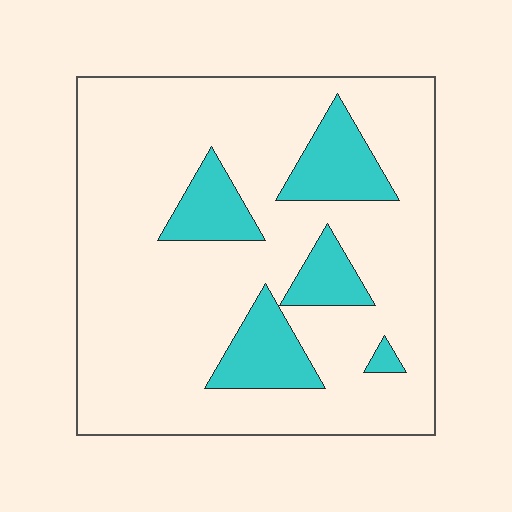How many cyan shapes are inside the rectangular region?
5.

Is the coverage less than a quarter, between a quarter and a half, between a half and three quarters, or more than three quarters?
Less than a quarter.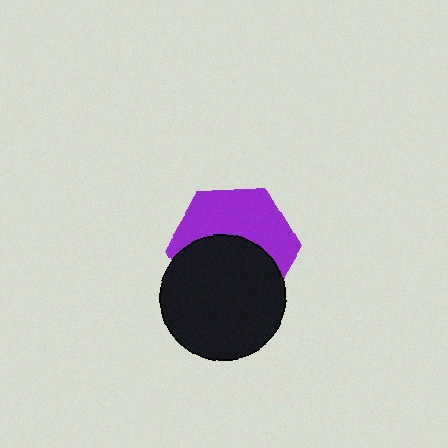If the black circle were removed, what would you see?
You would see the complete purple hexagon.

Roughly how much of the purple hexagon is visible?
About half of it is visible (roughly 49%).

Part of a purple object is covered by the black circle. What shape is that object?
It is a hexagon.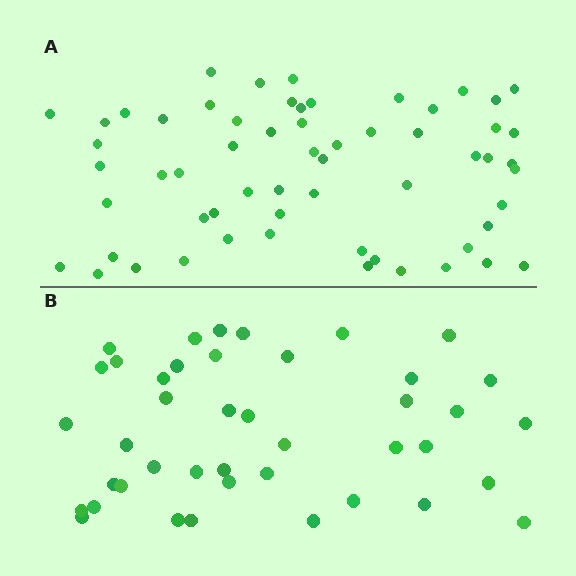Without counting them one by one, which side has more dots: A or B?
Region A (the top region) has more dots.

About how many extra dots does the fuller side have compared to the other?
Region A has approximately 20 more dots than region B.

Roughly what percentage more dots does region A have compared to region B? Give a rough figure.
About 45% more.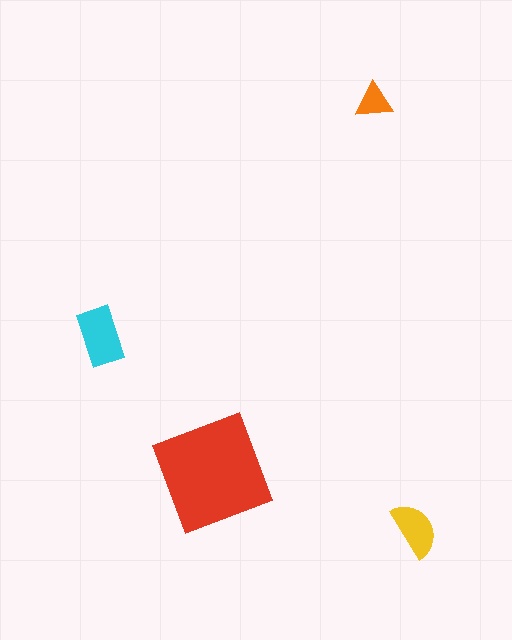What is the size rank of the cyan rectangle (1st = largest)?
2nd.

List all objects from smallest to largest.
The orange triangle, the yellow semicircle, the cyan rectangle, the red square.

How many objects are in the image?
There are 4 objects in the image.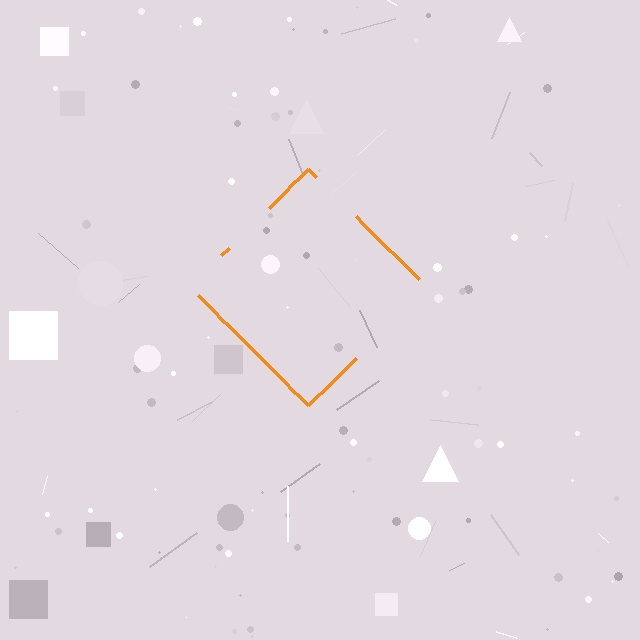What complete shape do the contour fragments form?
The contour fragments form a diamond.